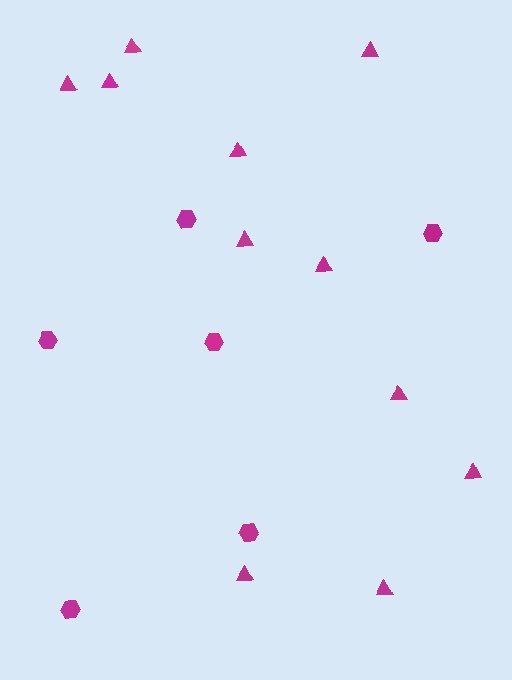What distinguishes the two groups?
There are 2 groups: one group of triangles (11) and one group of hexagons (6).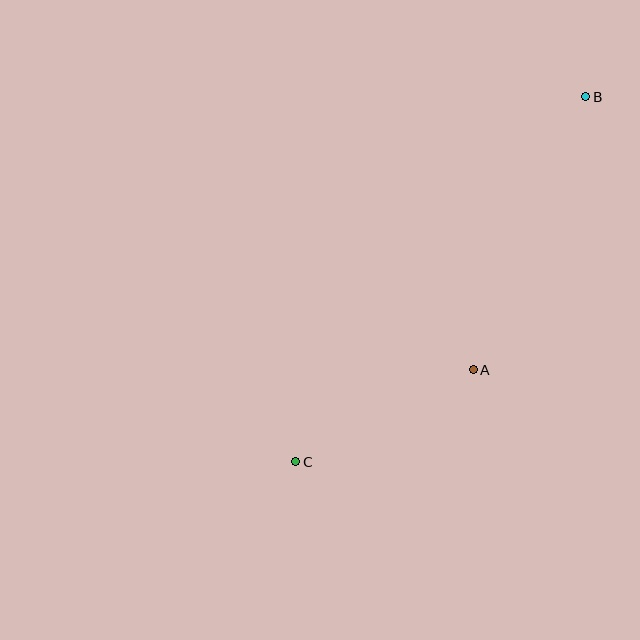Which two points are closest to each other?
Points A and C are closest to each other.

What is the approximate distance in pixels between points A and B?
The distance between A and B is approximately 295 pixels.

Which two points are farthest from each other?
Points B and C are farthest from each other.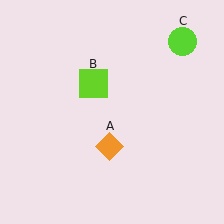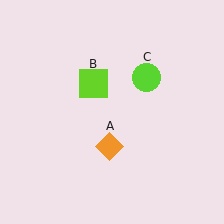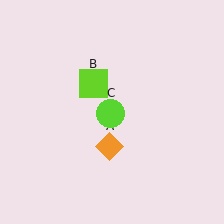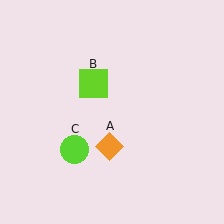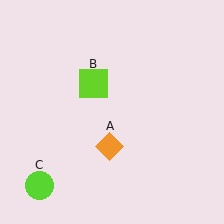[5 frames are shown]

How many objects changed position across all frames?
1 object changed position: lime circle (object C).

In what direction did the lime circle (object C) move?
The lime circle (object C) moved down and to the left.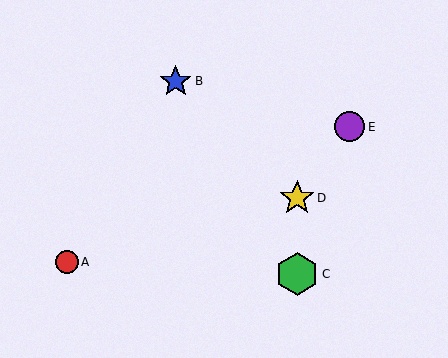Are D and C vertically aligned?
Yes, both are at x≈297.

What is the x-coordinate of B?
Object B is at x≈176.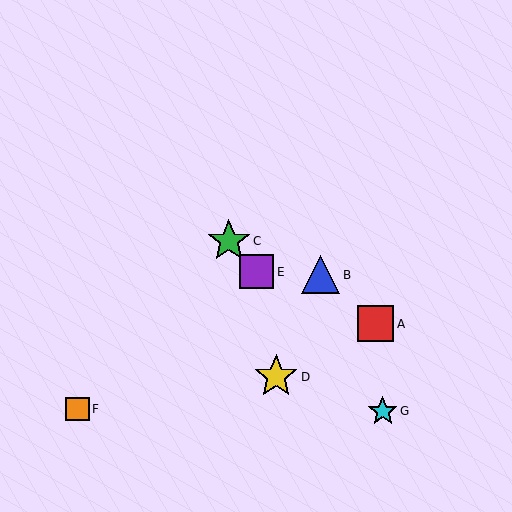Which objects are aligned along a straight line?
Objects C, E, G are aligned along a straight line.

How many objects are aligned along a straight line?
3 objects (C, E, G) are aligned along a straight line.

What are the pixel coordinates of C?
Object C is at (229, 241).